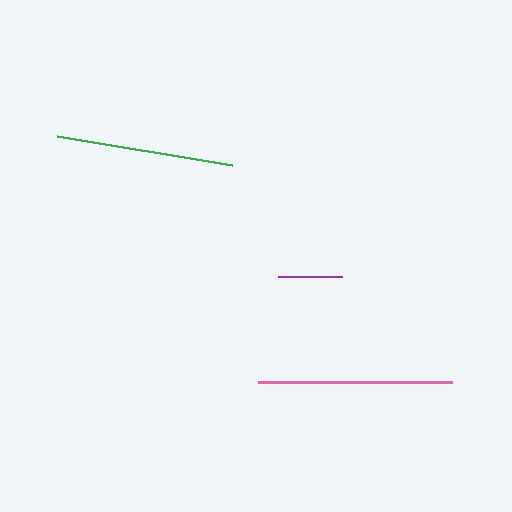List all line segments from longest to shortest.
From longest to shortest: pink, green, purple.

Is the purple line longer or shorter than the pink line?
The pink line is longer than the purple line.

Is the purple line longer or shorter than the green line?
The green line is longer than the purple line.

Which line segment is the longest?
The pink line is the longest at approximately 194 pixels.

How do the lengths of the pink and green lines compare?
The pink and green lines are approximately the same length.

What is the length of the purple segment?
The purple segment is approximately 64 pixels long.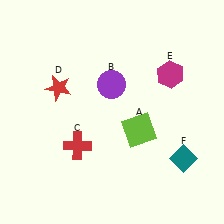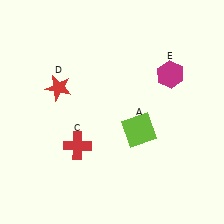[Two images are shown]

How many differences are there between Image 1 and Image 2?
There are 2 differences between the two images.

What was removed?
The teal diamond (F), the purple circle (B) were removed in Image 2.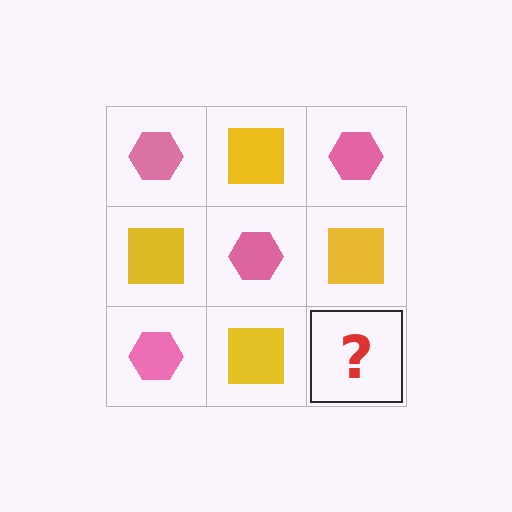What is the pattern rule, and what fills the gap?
The rule is that it alternates pink hexagon and yellow square in a checkerboard pattern. The gap should be filled with a pink hexagon.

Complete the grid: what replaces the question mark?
The question mark should be replaced with a pink hexagon.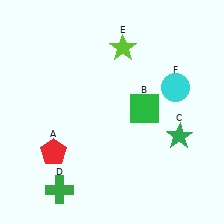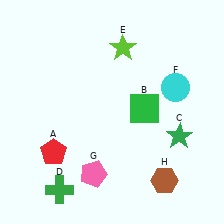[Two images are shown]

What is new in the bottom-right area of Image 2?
A brown hexagon (H) was added in the bottom-right area of Image 2.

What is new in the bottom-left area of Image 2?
A pink pentagon (G) was added in the bottom-left area of Image 2.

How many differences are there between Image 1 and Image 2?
There are 2 differences between the two images.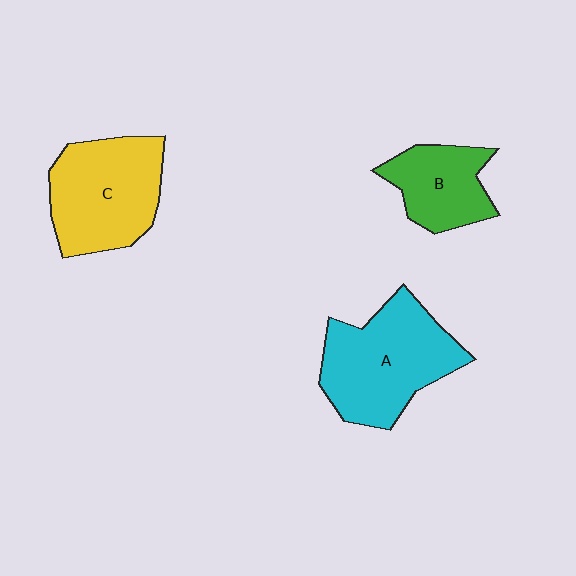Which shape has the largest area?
Shape A (cyan).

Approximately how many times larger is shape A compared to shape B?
Approximately 1.7 times.